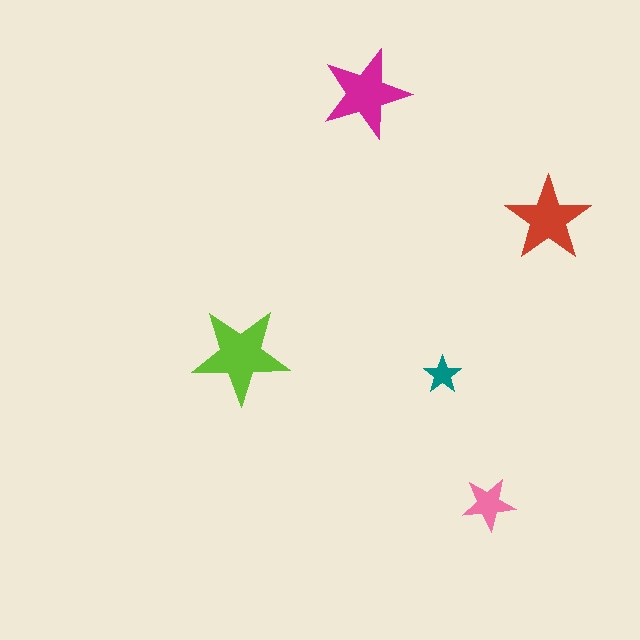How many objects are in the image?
There are 5 objects in the image.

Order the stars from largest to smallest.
the lime one, the magenta one, the red one, the pink one, the teal one.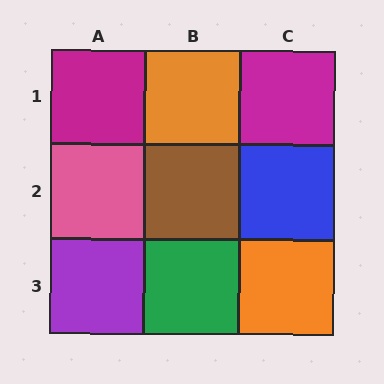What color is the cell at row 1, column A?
Magenta.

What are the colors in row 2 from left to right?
Pink, brown, blue.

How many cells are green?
1 cell is green.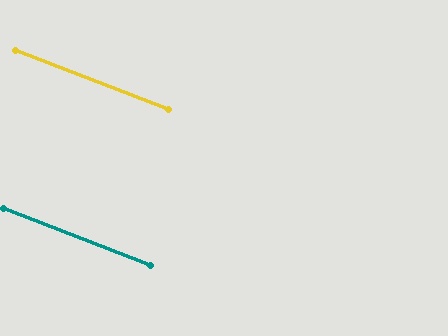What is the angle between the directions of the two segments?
Approximately 0 degrees.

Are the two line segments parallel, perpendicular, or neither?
Parallel — their directions differ by only 0.2°.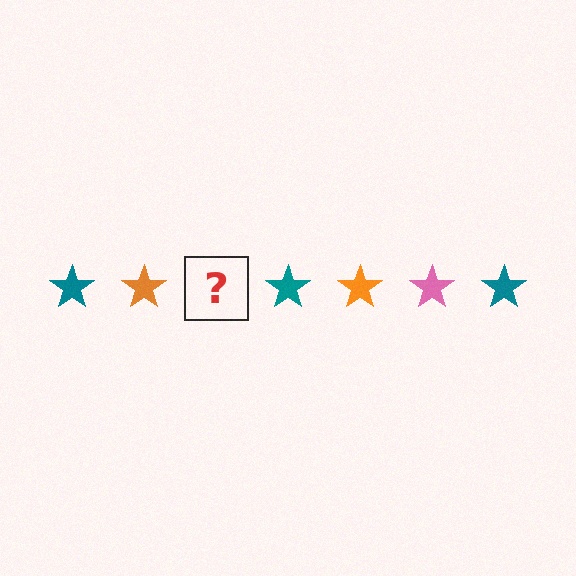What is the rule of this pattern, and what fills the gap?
The rule is that the pattern cycles through teal, orange, pink stars. The gap should be filled with a pink star.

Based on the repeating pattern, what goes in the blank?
The blank should be a pink star.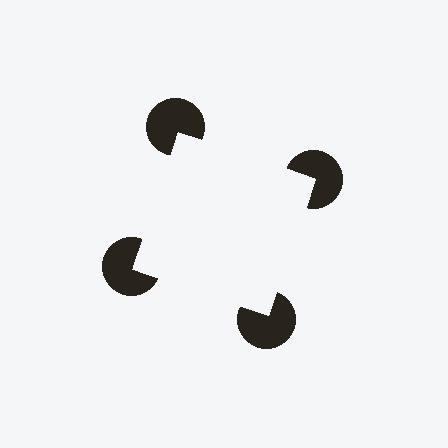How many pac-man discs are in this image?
There are 4 — one at each vertex of the illusory square.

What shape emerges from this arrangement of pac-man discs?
An illusory square — its edges are inferred from the aligned wedge cuts in the pac-man discs, not physically drawn.